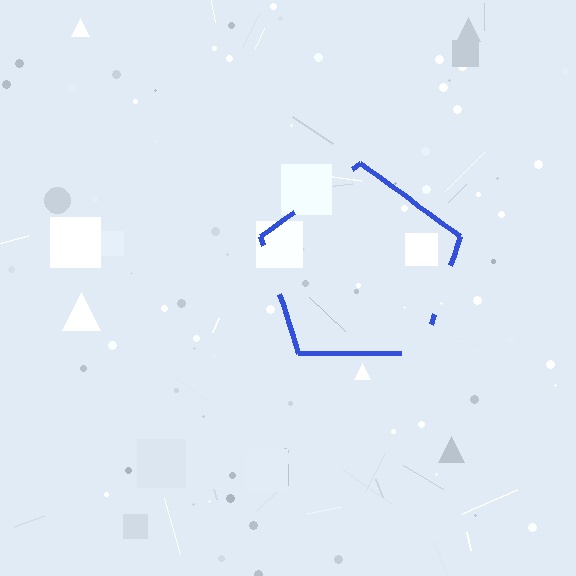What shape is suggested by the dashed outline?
The dashed outline suggests a pentagon.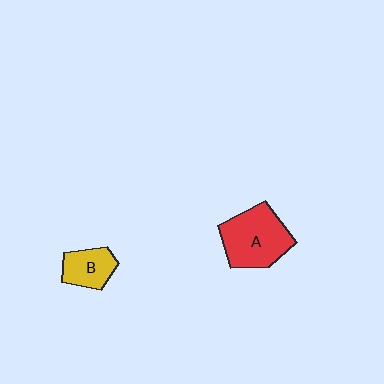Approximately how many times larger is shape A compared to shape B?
Approximately 1.9 times.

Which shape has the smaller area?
Shape B (yellow).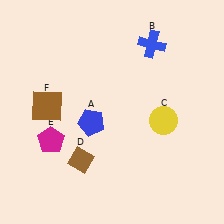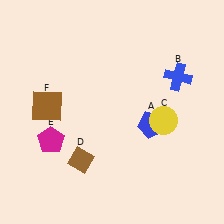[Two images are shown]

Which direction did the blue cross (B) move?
The blue cross (B) moved down.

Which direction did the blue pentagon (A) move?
The blue pentagon (A) moved right.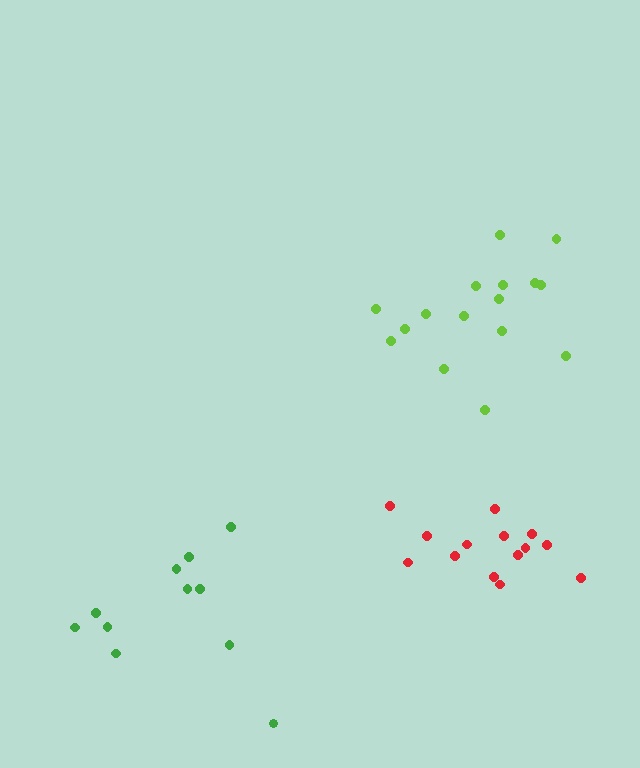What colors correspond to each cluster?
The clusters are colored: green, red, lime.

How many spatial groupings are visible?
There are 3 spatial groupings.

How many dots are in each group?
Group 1: 11 dots, Group 2: 14 dots, Group 3: 16 dots (41 total).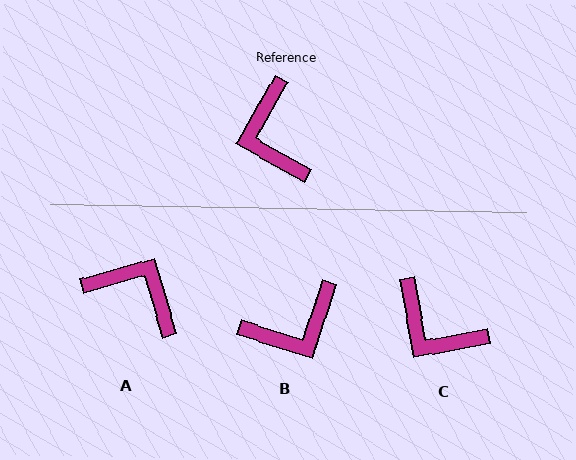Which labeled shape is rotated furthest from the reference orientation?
A, about 135 degrees away.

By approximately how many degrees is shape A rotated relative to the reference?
Approximately 135 degrees clockwise.